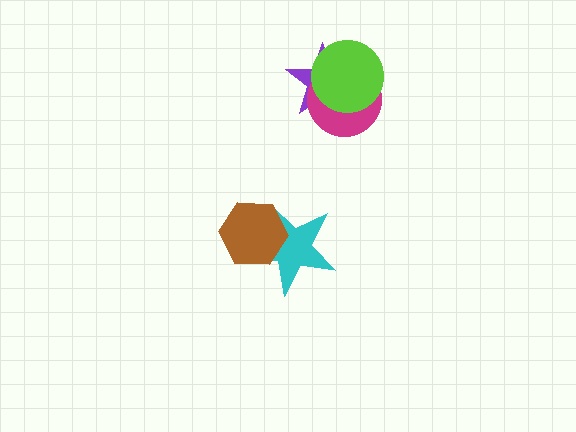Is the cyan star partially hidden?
Yes, it is partially covered by another shape.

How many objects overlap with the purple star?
2 objects overlap with the purple star.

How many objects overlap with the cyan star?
1 object overlaps with the cyan star.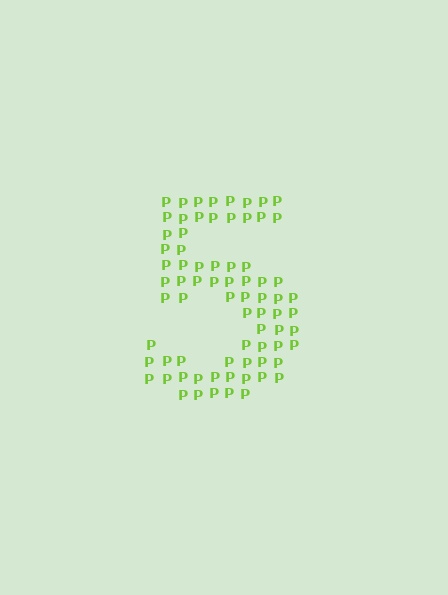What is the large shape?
The large shape is the digit 5.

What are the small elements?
The small elements are letter P's.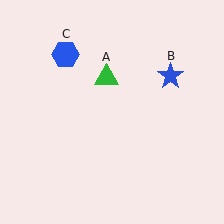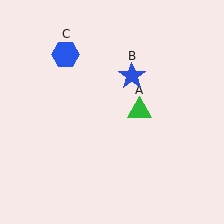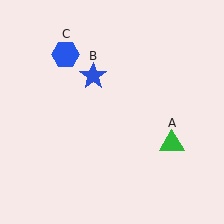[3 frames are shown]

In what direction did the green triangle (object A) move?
The green triangle (object A) moved down and to the right.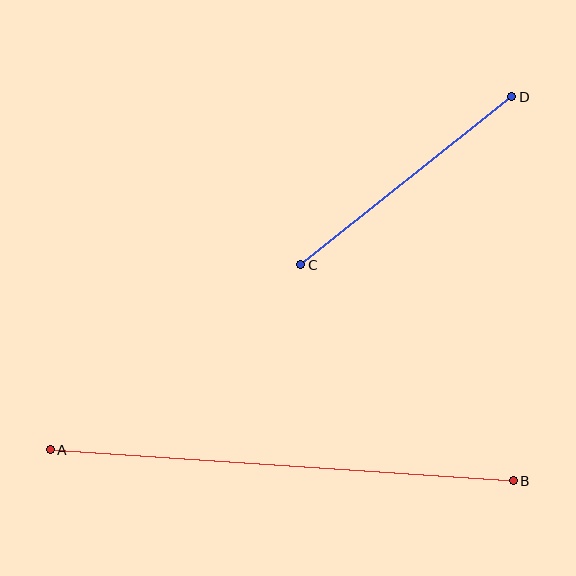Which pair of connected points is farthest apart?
Points A and B are farthest apart.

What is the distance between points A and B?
The distance is approximately 464 pixels.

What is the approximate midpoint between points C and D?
The midpoint is at approximately (406, 181) pixels.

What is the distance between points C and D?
The distance is approximately 270 pixels.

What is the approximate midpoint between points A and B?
The midpoint is at approximately (282, 465) pixels.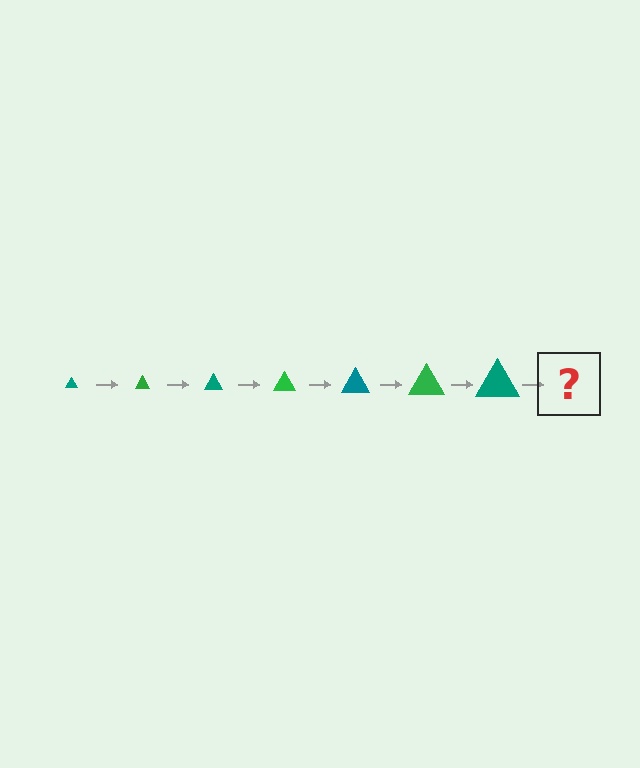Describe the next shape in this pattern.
It should be a green triangle, larger than the previous one.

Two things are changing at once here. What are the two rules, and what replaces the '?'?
The two rules are that the triangle grows larger each step and the color cycles through teal and green. The '?' should be a green triangle, larger than the previous one.